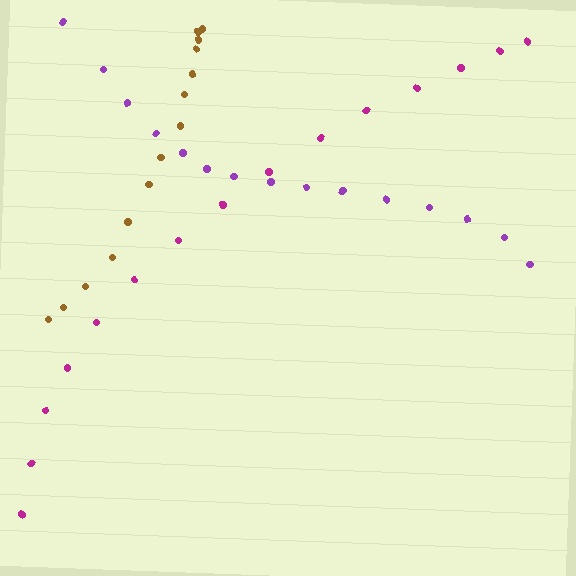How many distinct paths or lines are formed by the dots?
There are 3 distinct paths.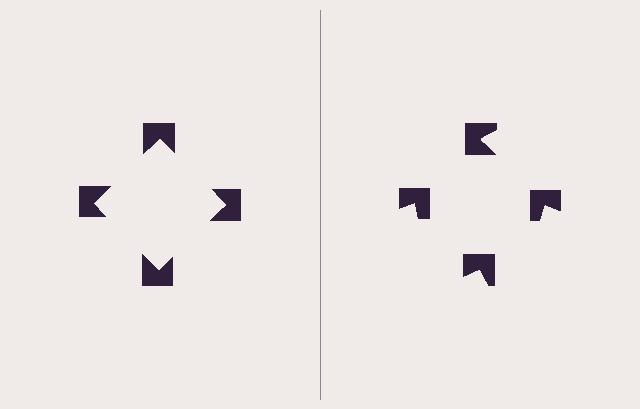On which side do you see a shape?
An illusory square appears on the left side. On the right side the wedge cuts are rotated, so no coherent shape forms.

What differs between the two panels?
The notched squares are positioned identically on both sides; only the wedge orientations differ. On the left they align to a square; on the right they are misaligned.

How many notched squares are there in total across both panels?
8 — 4 on each side.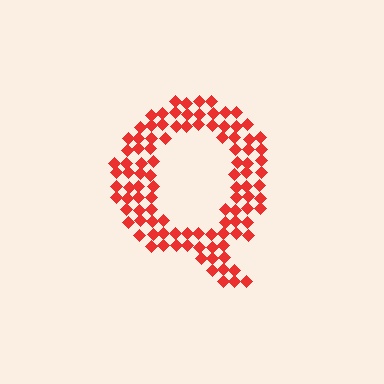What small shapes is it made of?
It is made of small diamonds.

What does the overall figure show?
The overall figure shows the letter Q.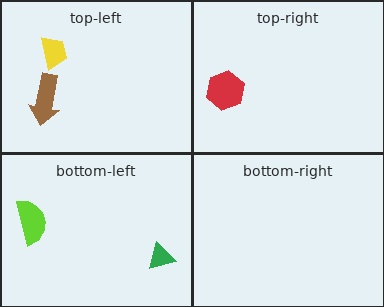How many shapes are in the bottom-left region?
2.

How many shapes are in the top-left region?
2.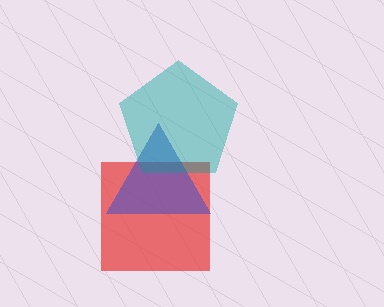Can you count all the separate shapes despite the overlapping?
Yes, there are 3 separate shapes.